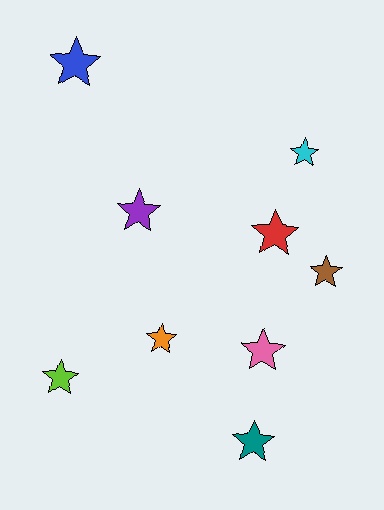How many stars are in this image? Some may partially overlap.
There are 9 stars.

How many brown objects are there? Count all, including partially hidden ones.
There is 1 brown object.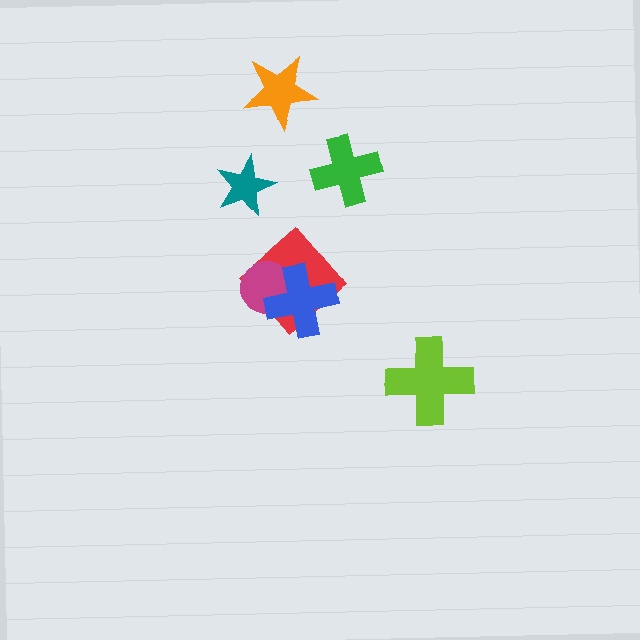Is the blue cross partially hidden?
No, no other shape covers it.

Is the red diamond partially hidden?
Yes, it is partially covered by another shape.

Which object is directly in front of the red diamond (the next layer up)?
The magenta circle is directly in front of the red diamond.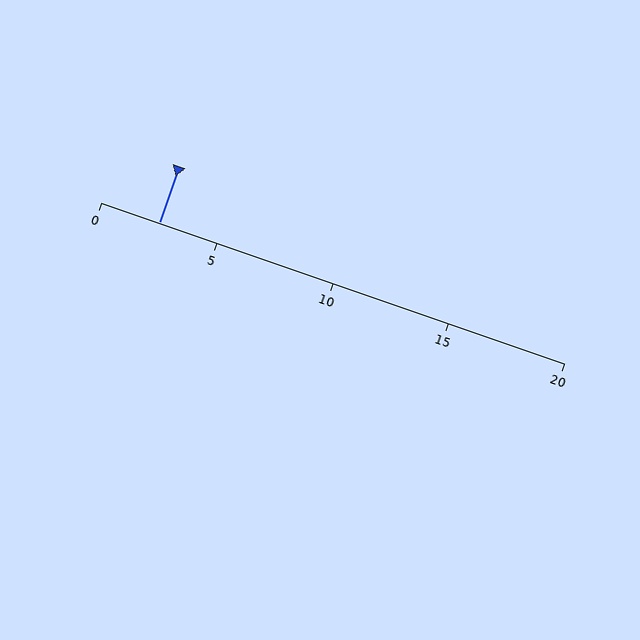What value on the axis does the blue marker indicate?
The marker indicates approximately 2.5.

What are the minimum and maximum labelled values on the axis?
The axis runs from 0 to 20.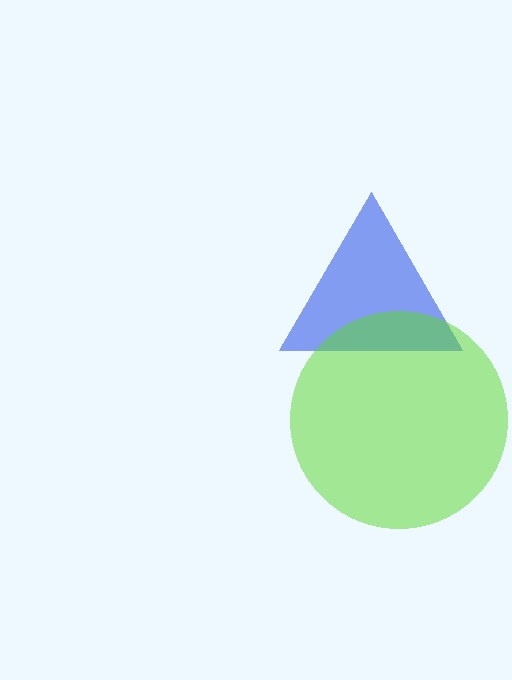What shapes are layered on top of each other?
The layered shapes are: a blue triangle, a lime circle.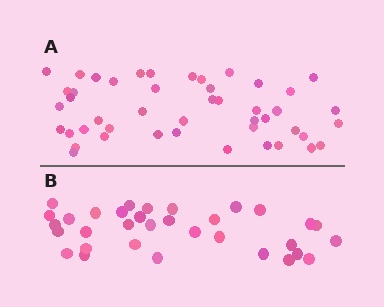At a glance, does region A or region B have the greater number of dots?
Region A (the top region) has more dots.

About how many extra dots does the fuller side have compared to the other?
Region A has approximately 15 more dots than region B.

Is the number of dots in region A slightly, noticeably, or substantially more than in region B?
Region A has noticeably more, but not dramatically so. The ratio is roughly 1.4 to 1.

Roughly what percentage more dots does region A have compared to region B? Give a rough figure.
About 40% more.